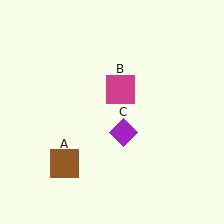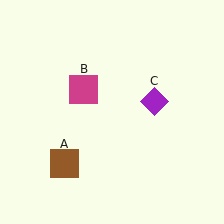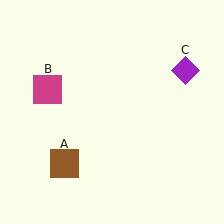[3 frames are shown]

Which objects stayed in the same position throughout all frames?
Brown square (object A) remained stationary.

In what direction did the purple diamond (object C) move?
The purple diamond (object C) moved up and to the right.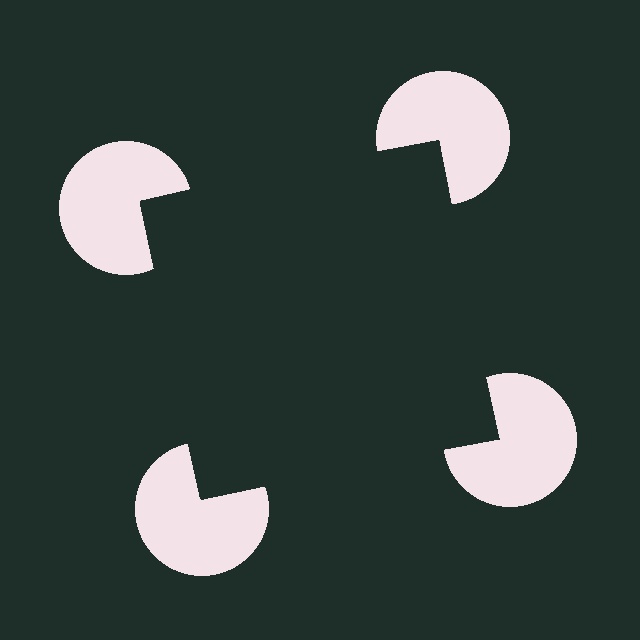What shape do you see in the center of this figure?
An illusory square — its edges are inferred from the aligned wedge cuts in the pac-man discs, not physically drawn.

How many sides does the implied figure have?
4 sides.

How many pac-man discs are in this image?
There are 4 — one at each vertex of the illusory square.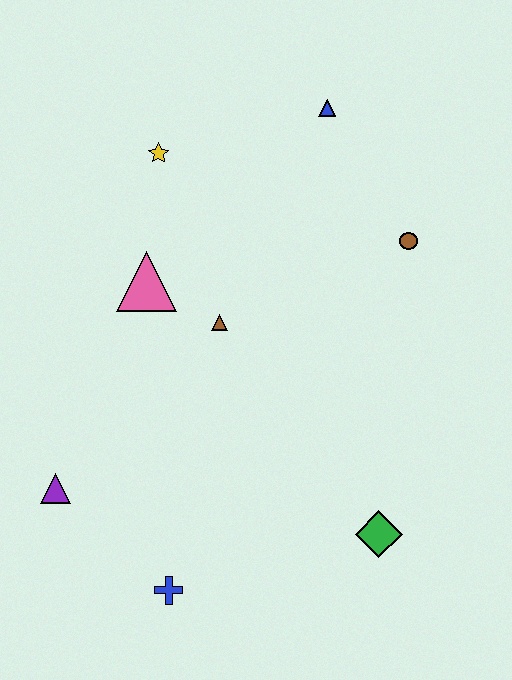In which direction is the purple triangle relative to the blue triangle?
The purple triangle is below the blue triangle.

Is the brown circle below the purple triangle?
No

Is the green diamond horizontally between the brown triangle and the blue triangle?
No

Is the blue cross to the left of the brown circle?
Yes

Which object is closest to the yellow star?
The pink triangle is closest to the yellow star.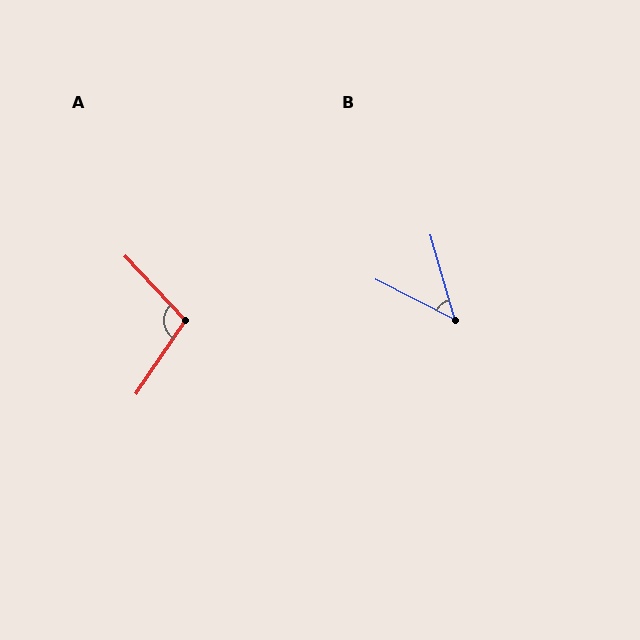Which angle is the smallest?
B, at approximately 47 degrees.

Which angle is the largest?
A, at approximately 103 degrees.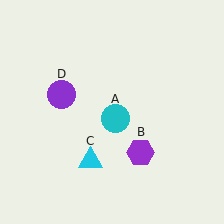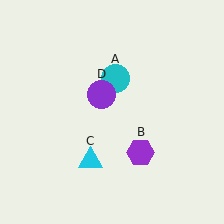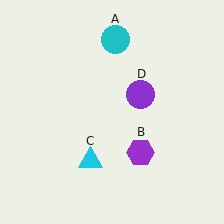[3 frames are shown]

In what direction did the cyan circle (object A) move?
The cyan circle (object A) moved up.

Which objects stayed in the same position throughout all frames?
Purple hexagon (object B) and cyan triangle (object C) remained stationary.